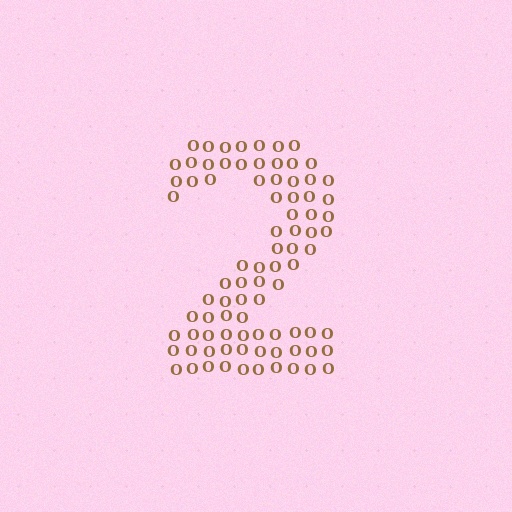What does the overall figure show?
The overall figure shows the digit 2.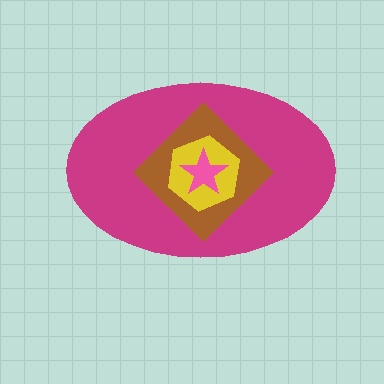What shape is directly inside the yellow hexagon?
The pink star.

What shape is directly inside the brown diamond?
The yellow hexagon.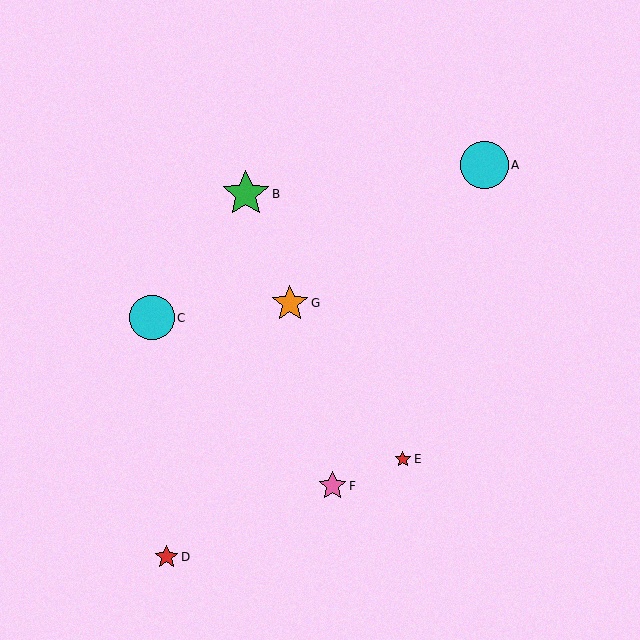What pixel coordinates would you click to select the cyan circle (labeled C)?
Click at (152, 318) to select the cyan circle C.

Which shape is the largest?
The cyan circle (labeled A) is the largest.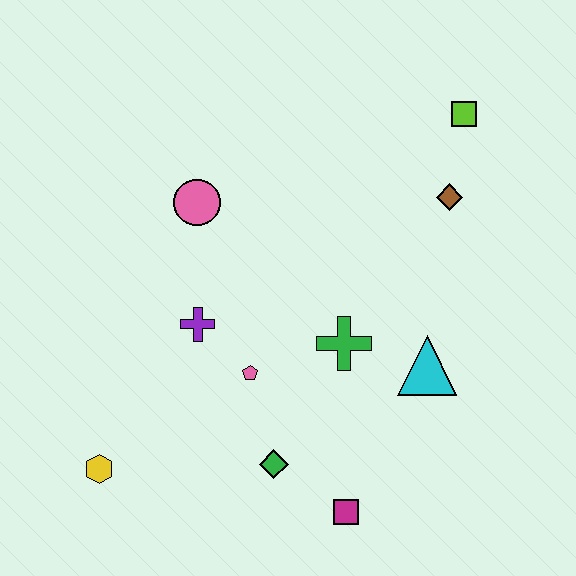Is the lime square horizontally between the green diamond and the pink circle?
No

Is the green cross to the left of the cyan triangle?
Yes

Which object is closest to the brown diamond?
The lime square is closest to the brown diamond.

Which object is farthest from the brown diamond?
The yellow hexagon is farthest from the brown diamond.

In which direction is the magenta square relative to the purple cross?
The magenta square is below the purple cross.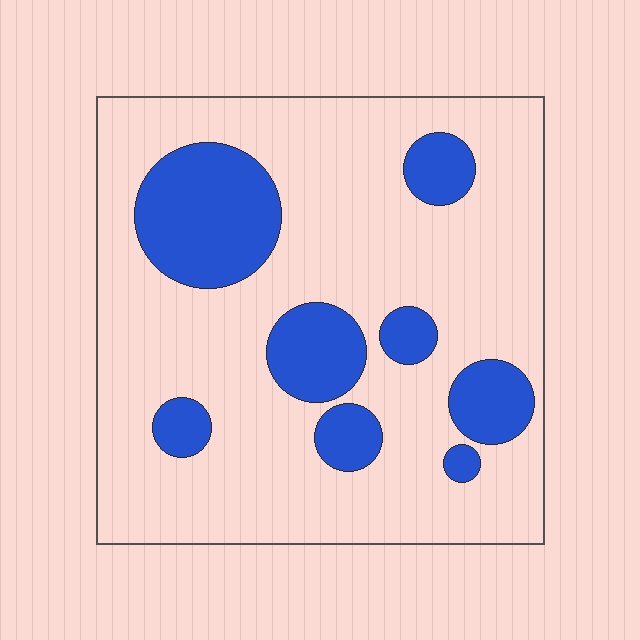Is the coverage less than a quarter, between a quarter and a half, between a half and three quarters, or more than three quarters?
Less than a quarter.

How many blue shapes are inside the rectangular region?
8.